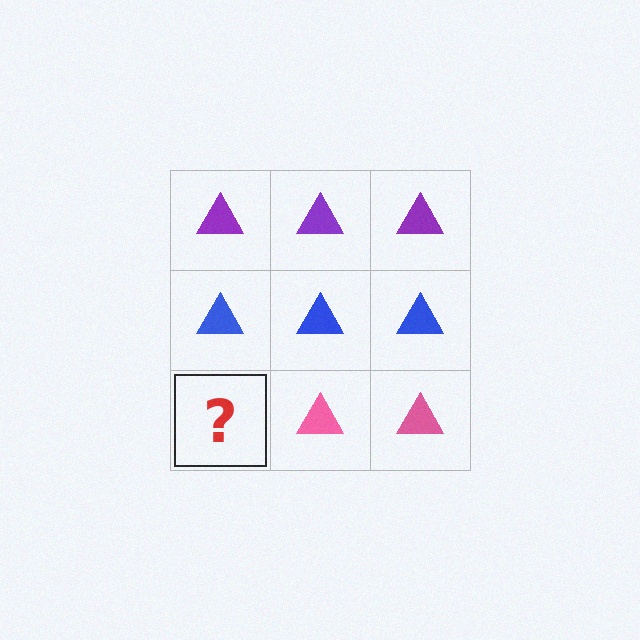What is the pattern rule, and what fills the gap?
The rule is that each row has a consistent color. The gap should be filled with a pink triangle.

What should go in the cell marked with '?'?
The missing cell should contain a pink triangle.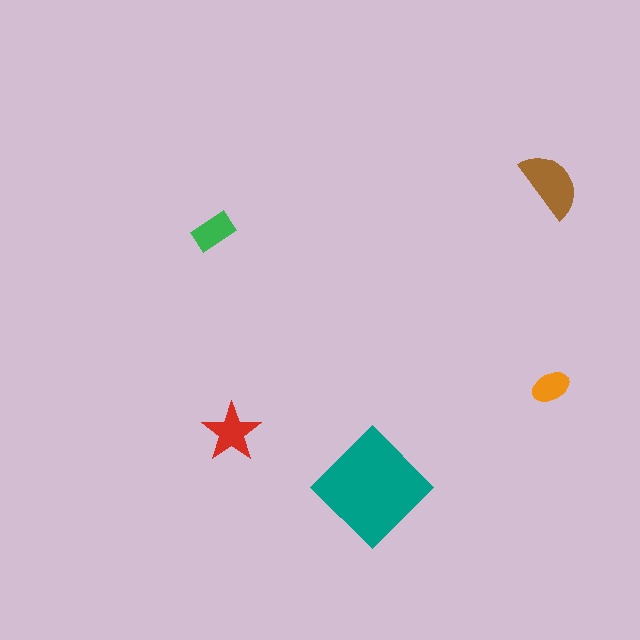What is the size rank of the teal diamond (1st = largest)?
1st.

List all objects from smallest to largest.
The orange ellipse, the green rectangle, the red star, the brown semicircle, the teal diamond.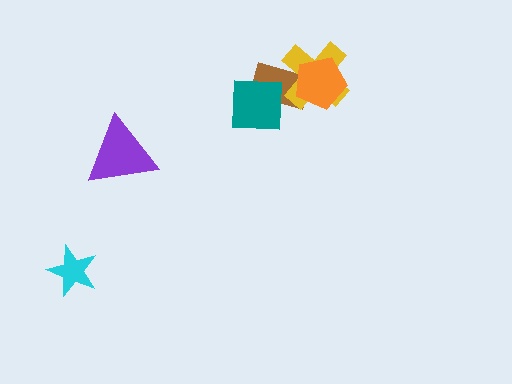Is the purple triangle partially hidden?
No, no other shape covers it.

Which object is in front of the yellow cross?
The orange pentagon is in front of the yellow cross.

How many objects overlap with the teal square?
1 object overlaps with the teal square.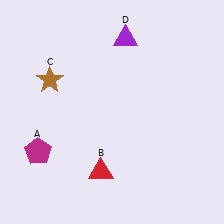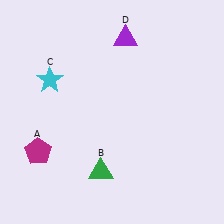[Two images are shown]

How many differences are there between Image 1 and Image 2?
There are 2 differences between the two images.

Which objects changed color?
B changed from red to green. C changed from brown to cyan.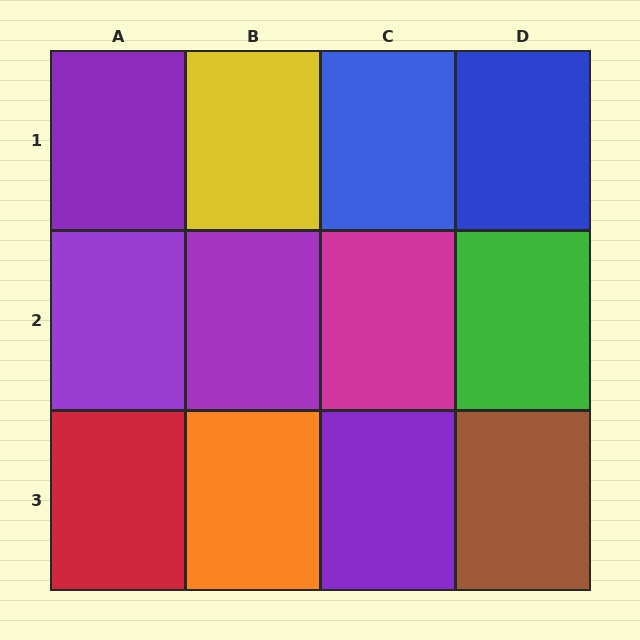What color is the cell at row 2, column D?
Green.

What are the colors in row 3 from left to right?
Red, orange, purple, brown.